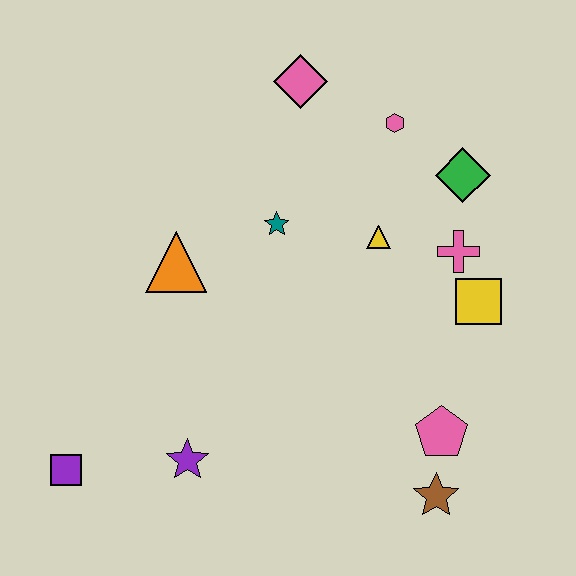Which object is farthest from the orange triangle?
The brown star is farthest from the orange triangle.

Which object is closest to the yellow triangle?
The pink cross is closest to the yellow triangle.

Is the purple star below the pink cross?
Yes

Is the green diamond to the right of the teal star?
Yes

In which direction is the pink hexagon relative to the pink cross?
The pink hexagon is above the pink cross.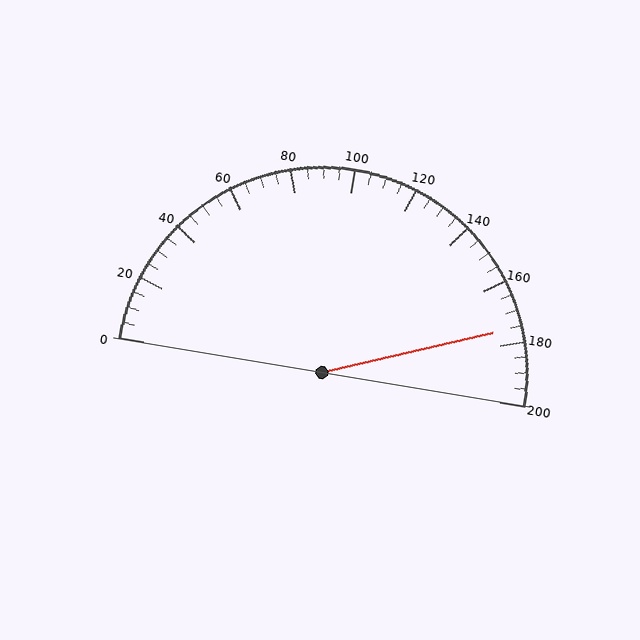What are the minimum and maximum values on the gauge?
The gauge ranges from 0 to 200.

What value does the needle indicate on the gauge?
The needle indicates approximately 175.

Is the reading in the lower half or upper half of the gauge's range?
The reading is in the upper half of the range (0 to 200).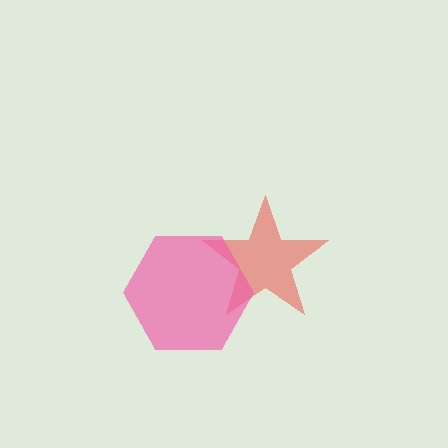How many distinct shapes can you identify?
There are 2 distinct shapes: a red star, a pink hexagon.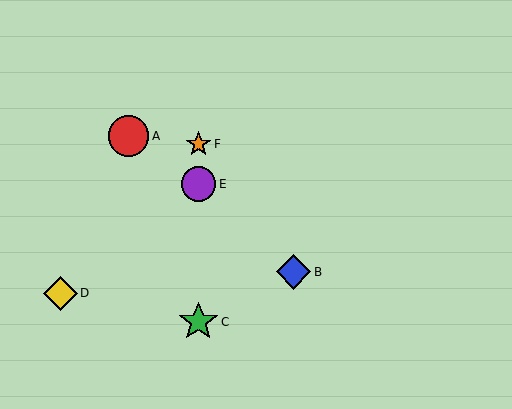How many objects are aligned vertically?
3 objects (C, E, F) are aligned vertically.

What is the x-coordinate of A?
Object A is at x≈128.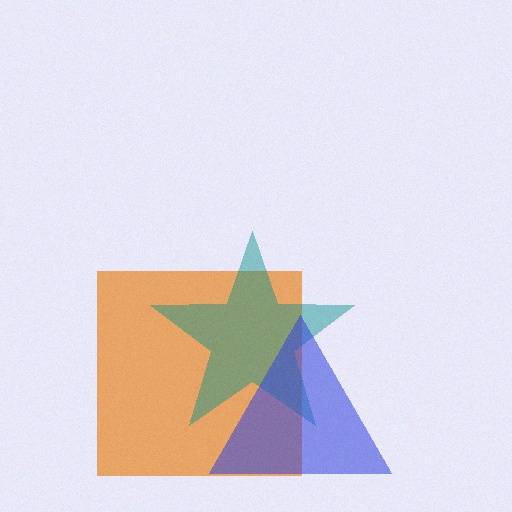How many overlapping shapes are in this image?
There are 3 overlapping shapes in the image.